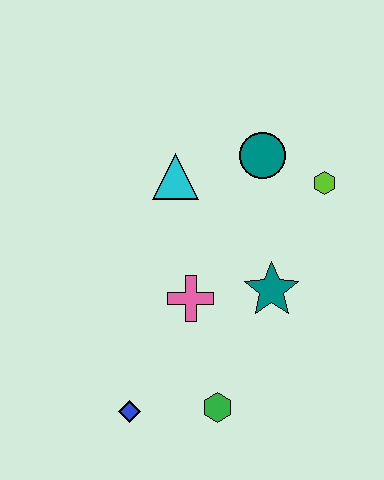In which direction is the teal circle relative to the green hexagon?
The teal circle is above the green hexagon.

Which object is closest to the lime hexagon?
The teal circle is closest to the lime hexagon.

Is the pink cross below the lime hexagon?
Yes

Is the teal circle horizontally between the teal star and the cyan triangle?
Yes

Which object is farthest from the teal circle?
The blue diamond is farthest from the teal circle.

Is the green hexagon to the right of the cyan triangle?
Yes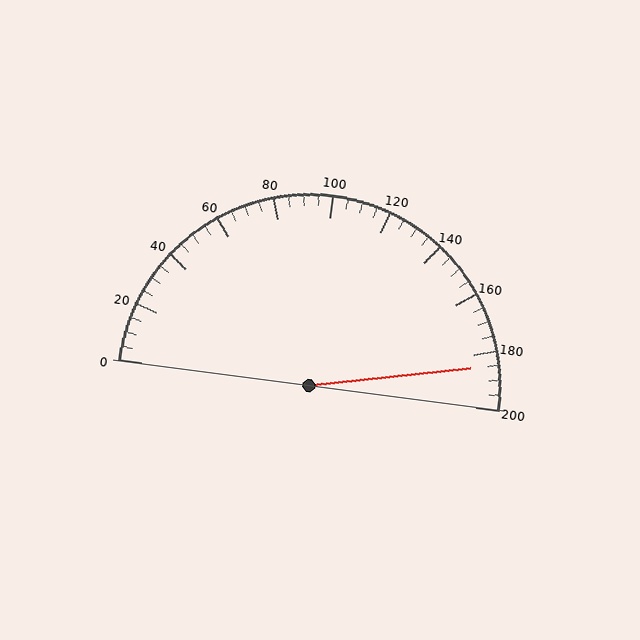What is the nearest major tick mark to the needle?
The nearest major tick mark is 180.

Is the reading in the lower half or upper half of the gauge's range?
The reading is in the upper half of the range (0 to 200).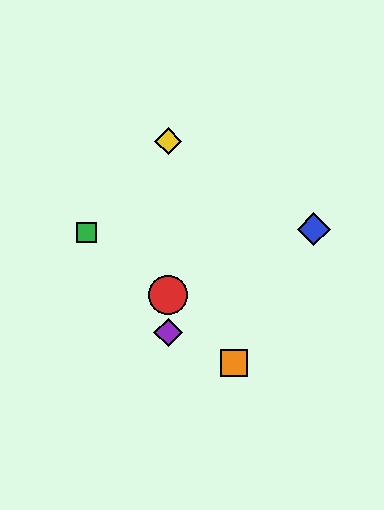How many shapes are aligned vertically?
3 shapes (the red circle, the yellow diamond, the purple diamond) are aligned vertically.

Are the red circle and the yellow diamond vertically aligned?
Yes, both are at x≈168.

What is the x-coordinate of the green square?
The green square is at x≈86.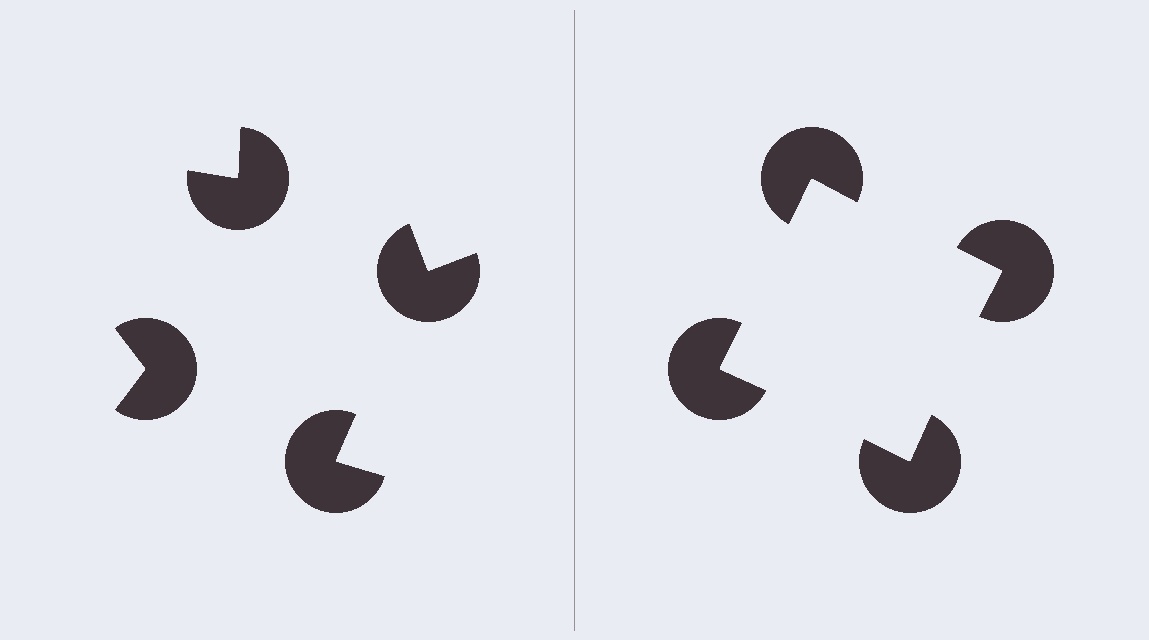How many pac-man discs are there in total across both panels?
8 — 4 on each side.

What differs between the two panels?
The pac-man discs are positioned identically on both sides; only the wedge orientations differ. On the right they align to a square; on the left they are misaligned.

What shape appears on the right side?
An illusory square.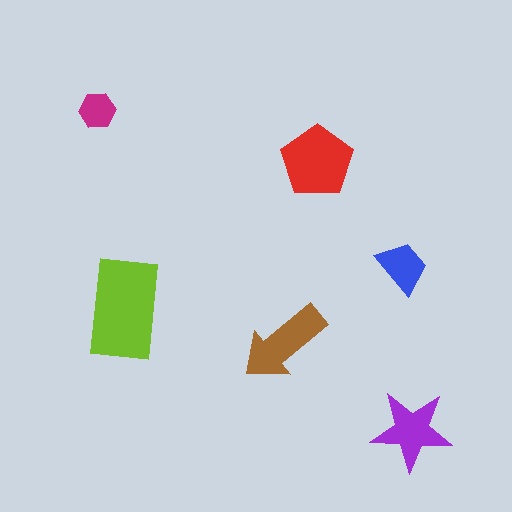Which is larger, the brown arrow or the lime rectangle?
The lime rectangle.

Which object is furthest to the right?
The purple star is rightmost.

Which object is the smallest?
The magenta hexagon.